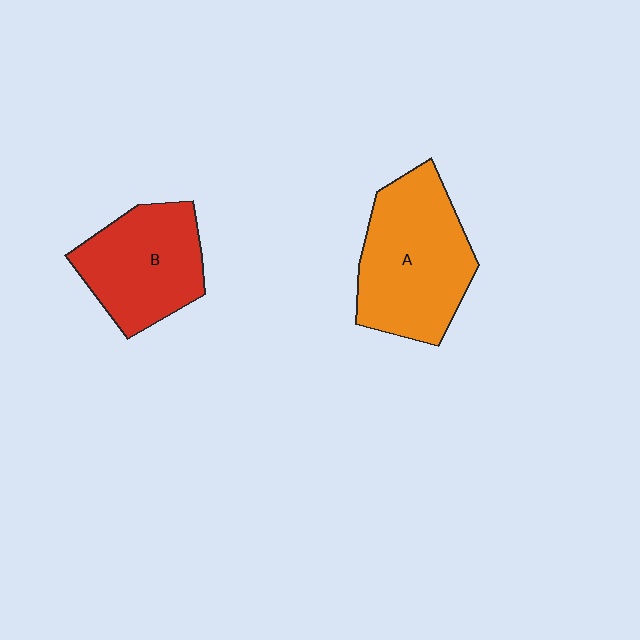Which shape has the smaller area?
Shape B (red).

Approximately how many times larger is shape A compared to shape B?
Approximately 1.3 times.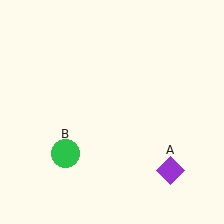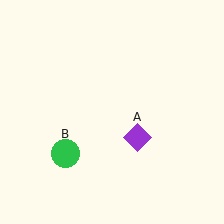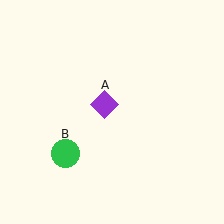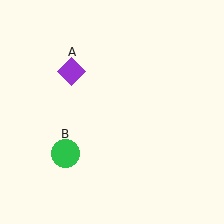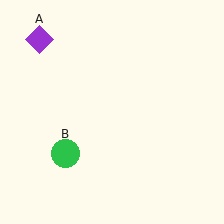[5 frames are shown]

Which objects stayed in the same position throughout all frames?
Green circle (object B) remained stationary.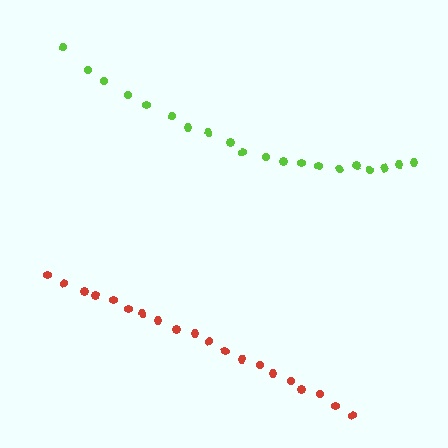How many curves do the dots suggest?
There are 2 distinct paths.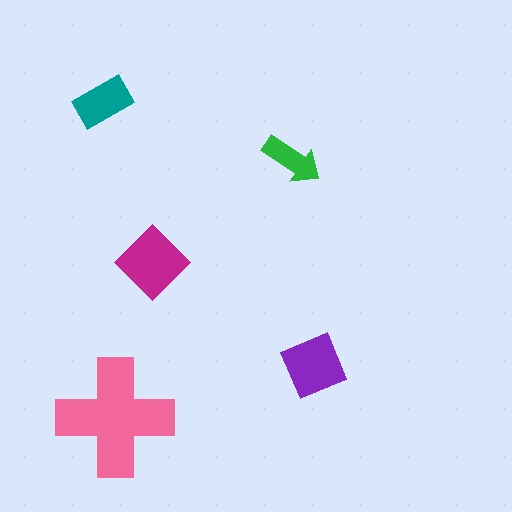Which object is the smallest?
The green arrow.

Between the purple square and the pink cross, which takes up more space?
The pink cross.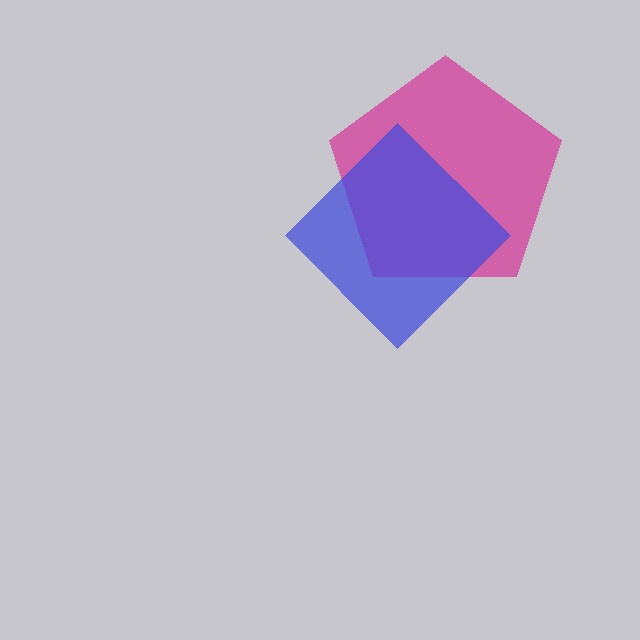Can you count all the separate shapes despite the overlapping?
Yes, there are 2 separate shapes.